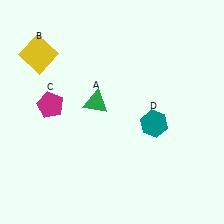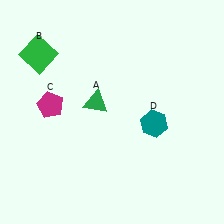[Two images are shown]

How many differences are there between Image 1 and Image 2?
There is 1 difference between the two images.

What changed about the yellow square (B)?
In Image 1, B is yellow. In Image 2, it changed to green.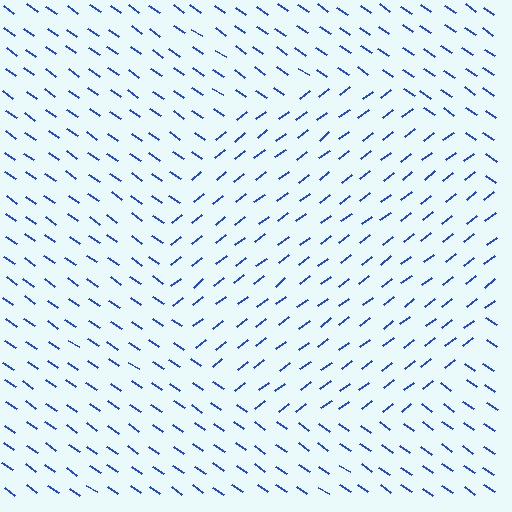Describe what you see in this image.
The image is filled with small blue line segments. A circle region in the image has lines oriented differently from the surrounding lines, creating a visible texture boundary.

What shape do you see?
I see a circle.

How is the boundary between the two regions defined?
The boundary is defined purely by a change in line orientation (approximately 72 degrees difference). All lines are the same color and thickness.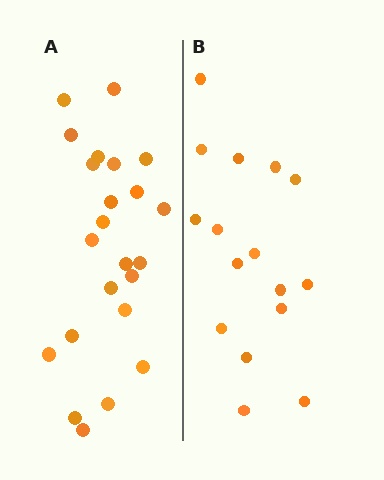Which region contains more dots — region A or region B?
Region A (the left region) has more dots.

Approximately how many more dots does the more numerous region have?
Region A has roughly 8 or so more dots than region B.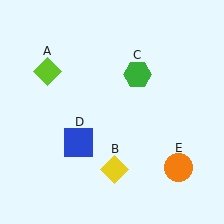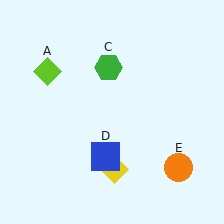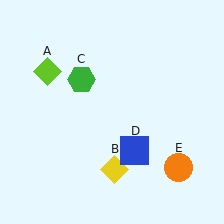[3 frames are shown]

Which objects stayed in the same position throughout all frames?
Lime diamond (object A) and yellow diamond (object B) and orange circle (object E) remained stationary.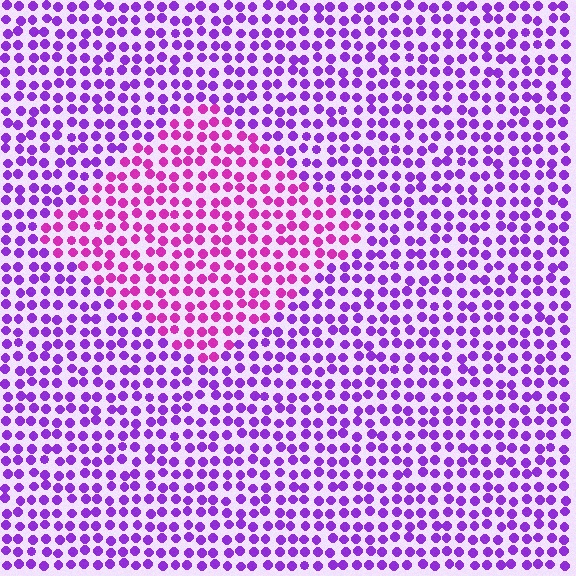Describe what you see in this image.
The image is filled with small purple elements in a uniform arrangement. A diamond-shaped region is visible where the elements are tinted to a slightly different hue, forming a subtle color boundary.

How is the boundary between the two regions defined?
The boundary is defined purely by a slight shift in hue (about 36 degrees). Spacing, size, and orientation are identical on both sides.